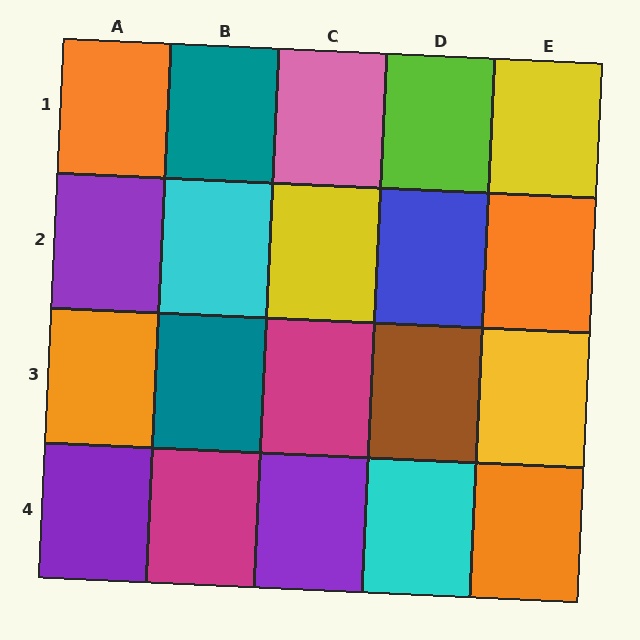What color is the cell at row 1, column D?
Lime.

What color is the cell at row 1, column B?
Teal.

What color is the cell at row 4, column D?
Cyan.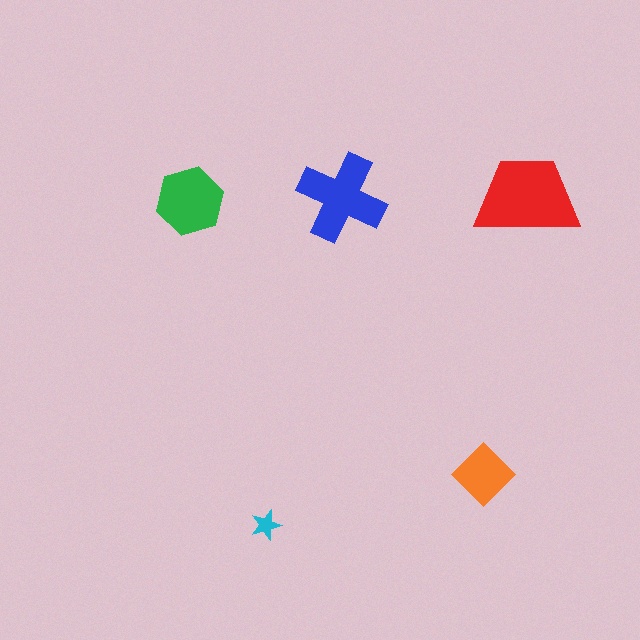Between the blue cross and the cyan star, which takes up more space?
The blue cross.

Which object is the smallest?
The cyan star.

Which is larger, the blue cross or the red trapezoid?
The red trapezoid.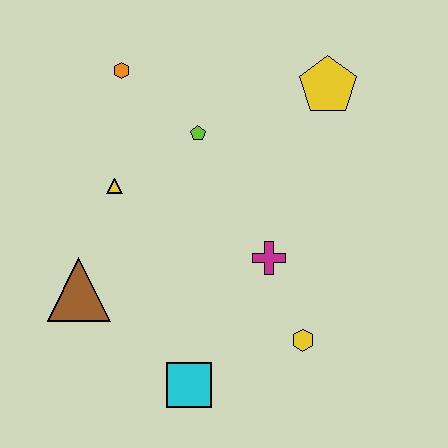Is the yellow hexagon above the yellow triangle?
No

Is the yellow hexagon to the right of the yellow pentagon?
No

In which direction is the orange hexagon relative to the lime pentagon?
The orange hexagon is to the left of the lime pentagon.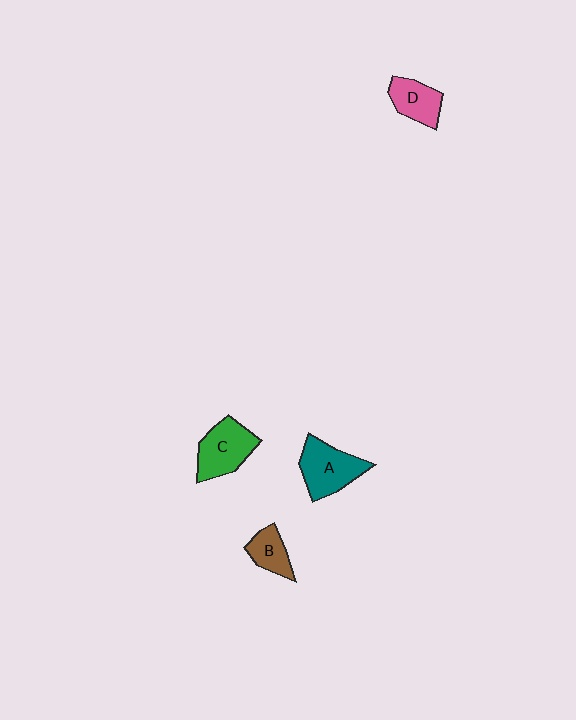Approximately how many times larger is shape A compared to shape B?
Approximately 1.8 times.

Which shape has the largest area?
Shape A (teal).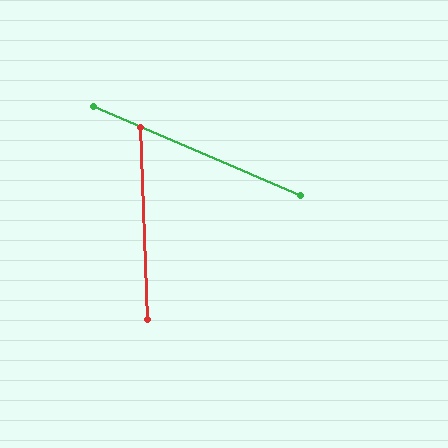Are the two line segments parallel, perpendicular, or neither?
Neither parallel nor perpendicular — they differ by about 64°.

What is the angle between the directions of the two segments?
Approximately 64 degrees.